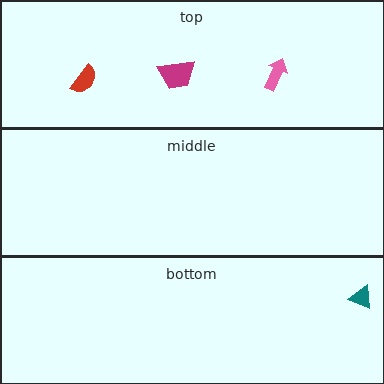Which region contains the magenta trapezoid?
The top region.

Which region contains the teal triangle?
The bottom region.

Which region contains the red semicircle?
The top region.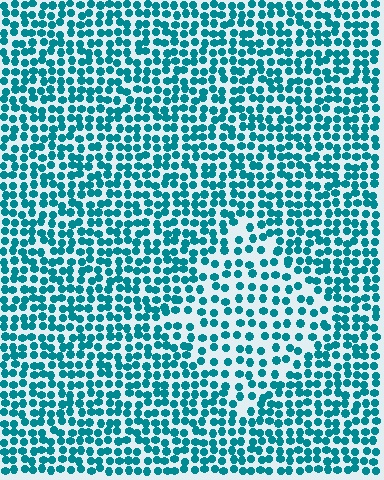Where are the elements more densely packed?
The elements are more densely packed outside the diamond boundary.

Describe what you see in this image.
The image contains small teal elements arranged at two different densities. A diamond-shaped region is visible where the elements are less densely packed than the surrounding area.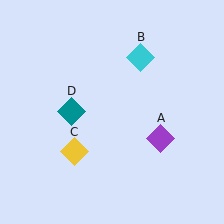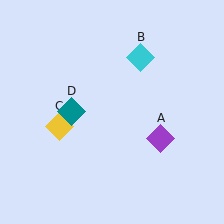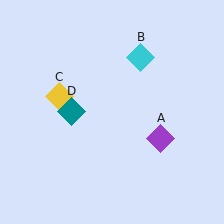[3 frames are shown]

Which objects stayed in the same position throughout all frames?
Purple diamond (object A) and cyan diamond (object B) and teal diamond (object D) remained stationary.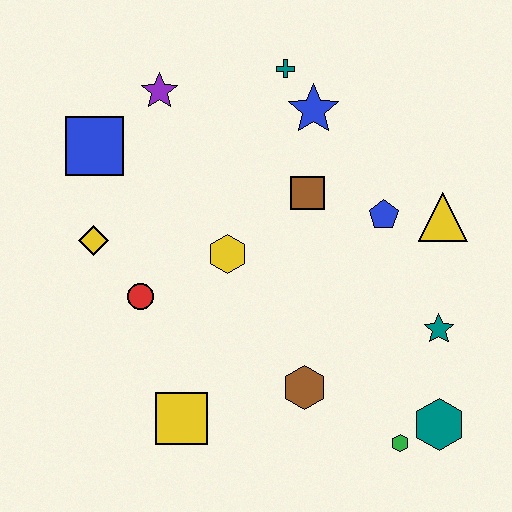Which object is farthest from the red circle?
The teal hexagon is farthest from the red circle.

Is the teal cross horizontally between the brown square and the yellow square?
Yes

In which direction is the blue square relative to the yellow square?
The blue square is above the yellow square.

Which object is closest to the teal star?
The teal hexagon is closest to the teal star.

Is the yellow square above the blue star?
No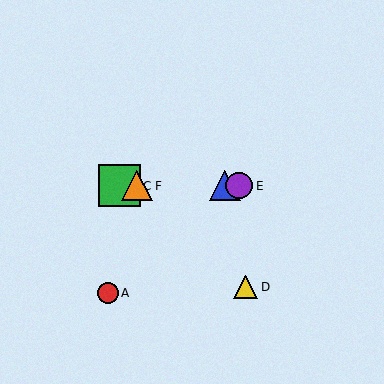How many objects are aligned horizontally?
4 objects (B, C, E, F) are aligned horizontally.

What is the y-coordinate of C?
Object C is at y≈186.